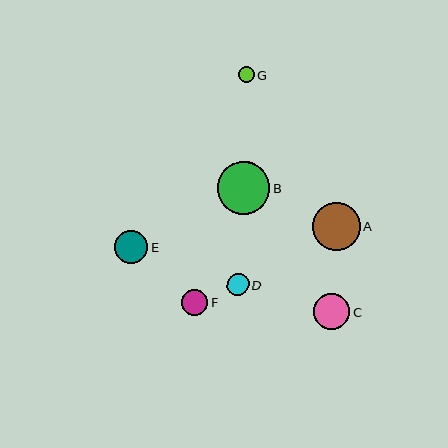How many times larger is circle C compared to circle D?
Circle C is approximately 1.7 times the size of circle D.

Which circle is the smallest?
Circle G is the smallest with a size of approximately 16 pixels.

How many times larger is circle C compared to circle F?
Circle C is approximately 1.4 times the size of circle F.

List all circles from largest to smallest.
From largest to smallest: B, A, C, E, F, D, G.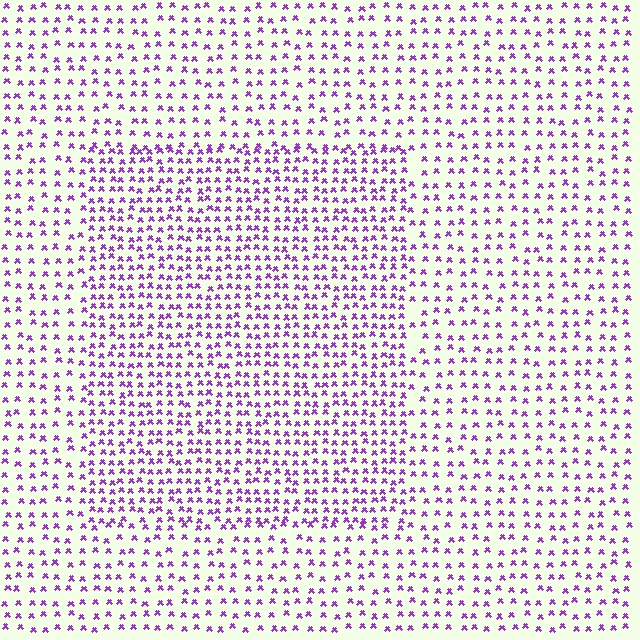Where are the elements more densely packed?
The elements are more densely packed inside the rectangle boundary.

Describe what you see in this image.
The image contains small purple elements arranged at two different densities. A rectangle-shaped region is visible where the elements are more densely packed than the surrounding area.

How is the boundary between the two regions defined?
The boundary is defined by a change in element density (approximately 1.7x ratio). All elements are the same color, size, and shape.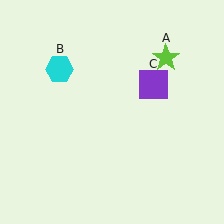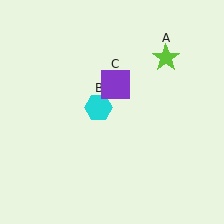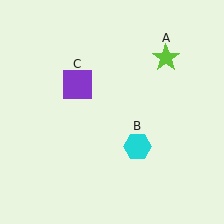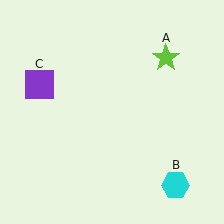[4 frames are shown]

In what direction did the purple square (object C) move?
The purple square (object C) moved left.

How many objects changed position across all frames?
2 objects changed position: cyan hexagon (object B), purple square (object C).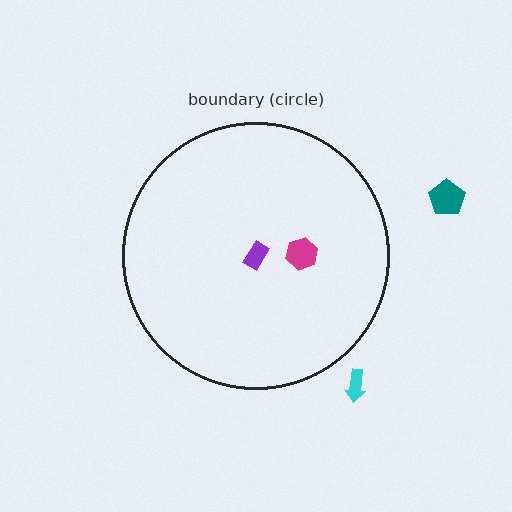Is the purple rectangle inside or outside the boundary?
Inside.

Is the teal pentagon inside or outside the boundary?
Outside.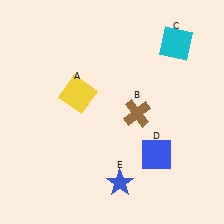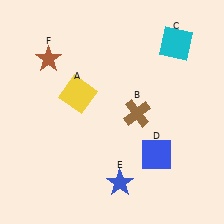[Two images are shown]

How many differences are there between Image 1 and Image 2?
There is 1 difference between the two images.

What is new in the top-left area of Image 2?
A brown star (F) was added in the top-left area of Image 2.